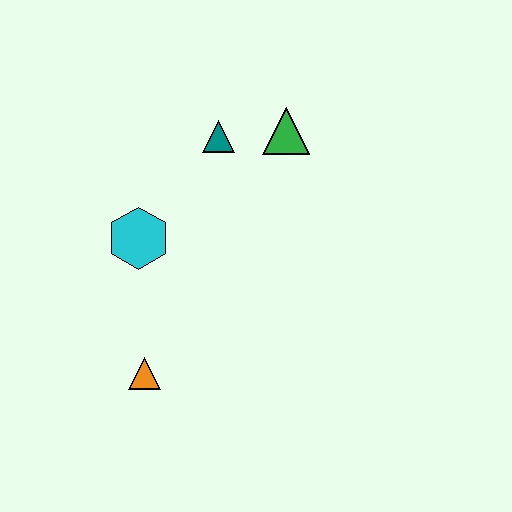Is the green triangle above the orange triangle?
Yes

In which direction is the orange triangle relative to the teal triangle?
The orange triangle is below the teal triangle.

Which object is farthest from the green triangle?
The orange triangle is farthest from the green triangle.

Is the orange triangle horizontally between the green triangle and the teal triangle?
No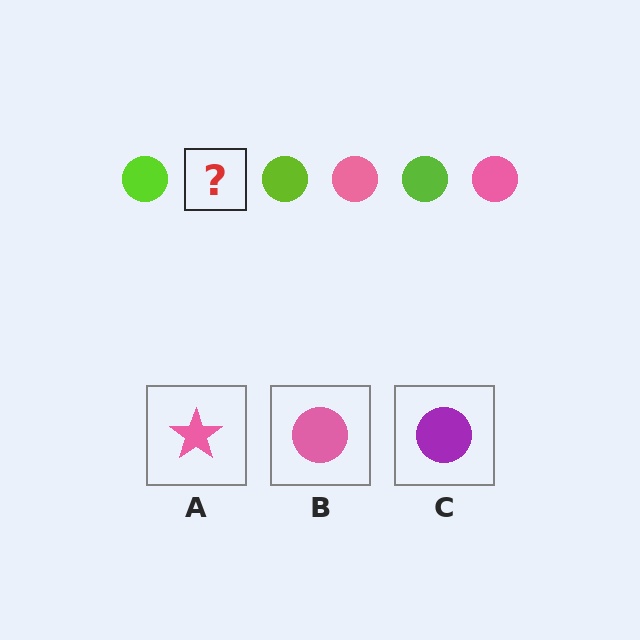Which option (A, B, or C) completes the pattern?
B.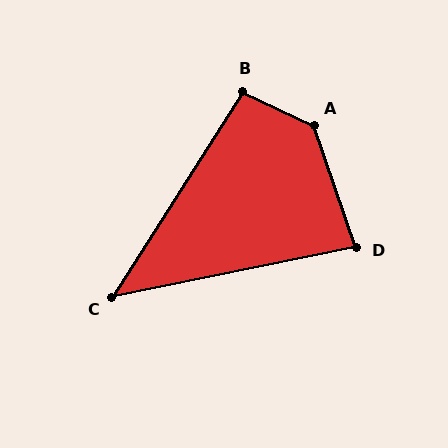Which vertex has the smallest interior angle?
C, at approximately 46 degrees.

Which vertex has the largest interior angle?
A, at approximately 134 degrees.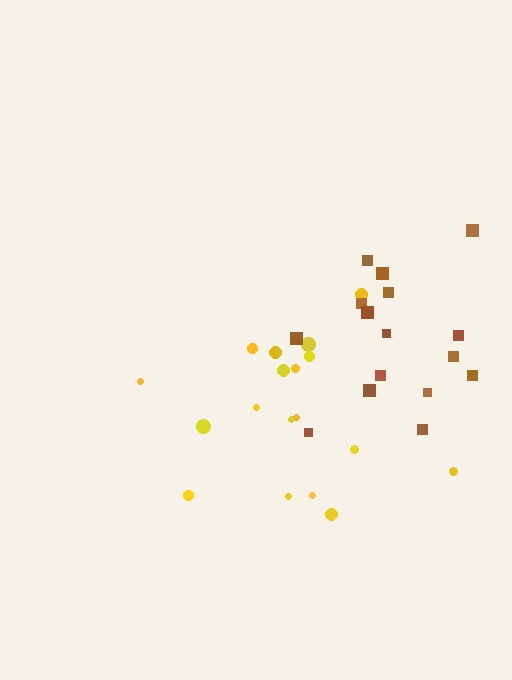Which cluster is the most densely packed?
Brown.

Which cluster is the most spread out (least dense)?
Yellow.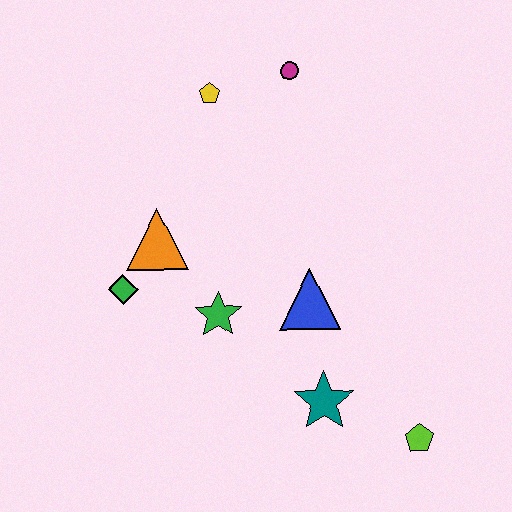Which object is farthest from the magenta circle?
The lime pentagon is farthest from the magenta circle.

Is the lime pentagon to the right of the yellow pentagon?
Yes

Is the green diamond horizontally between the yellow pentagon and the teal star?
No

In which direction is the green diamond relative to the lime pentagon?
The green diamond is to the left of the lime pentagon.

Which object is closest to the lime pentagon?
The teal star is closest to the lime pentagon.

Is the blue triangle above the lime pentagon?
Yes